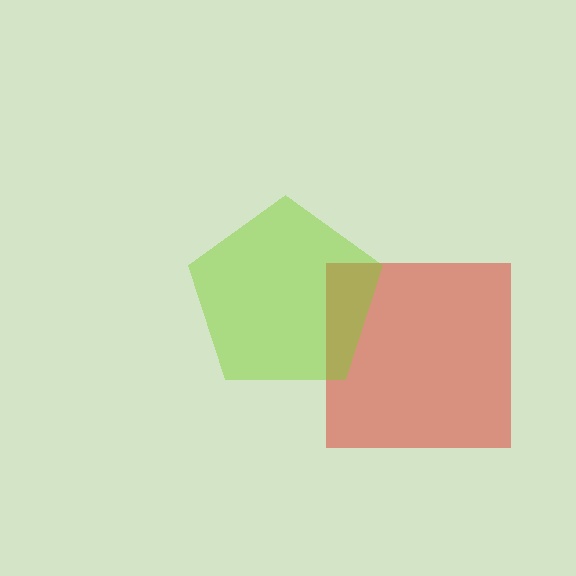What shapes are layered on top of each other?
The layered shapes are: a red square, a lime pentagon.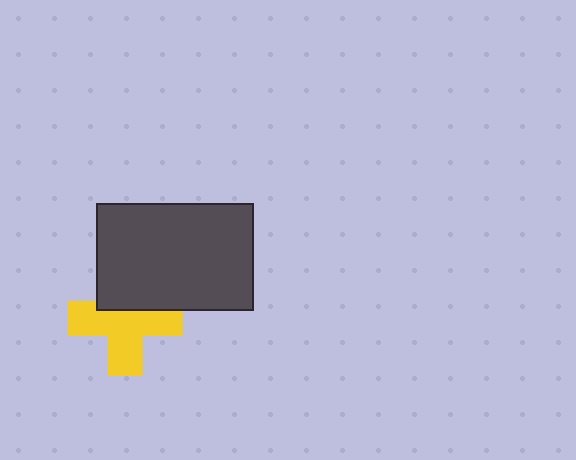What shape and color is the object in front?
The object in front is a dark gray rectangle.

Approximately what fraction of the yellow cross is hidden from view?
Roughly 34% of the yellow cross is hidden behind the dark gray rectangle.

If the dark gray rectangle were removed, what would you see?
You would see the complete yellow cross.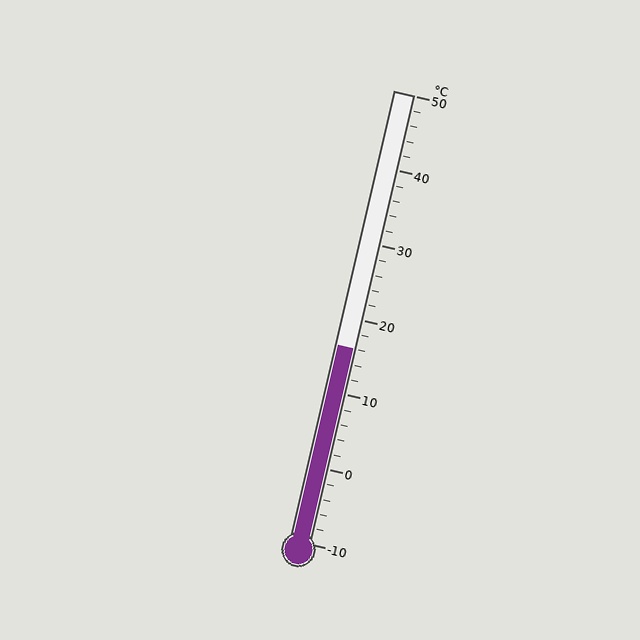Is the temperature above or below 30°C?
The temperature is below 30°C.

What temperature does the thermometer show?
The thermometer shows approximately 16°C.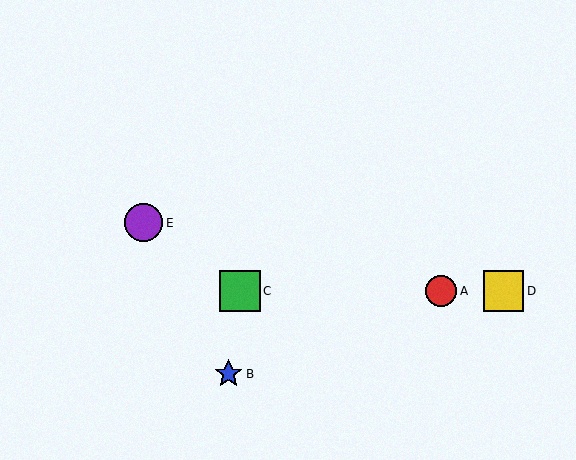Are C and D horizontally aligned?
Yes, both are at y≈291.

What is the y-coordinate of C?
Object C is at y≈291.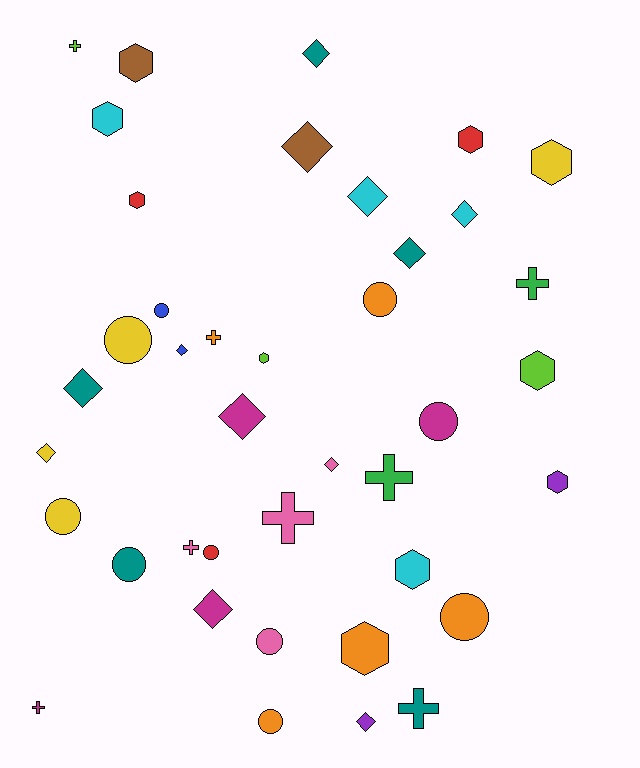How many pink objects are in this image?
There are 4 pink objects.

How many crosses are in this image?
There are 8 crosses.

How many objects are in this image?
There are 40 objects.